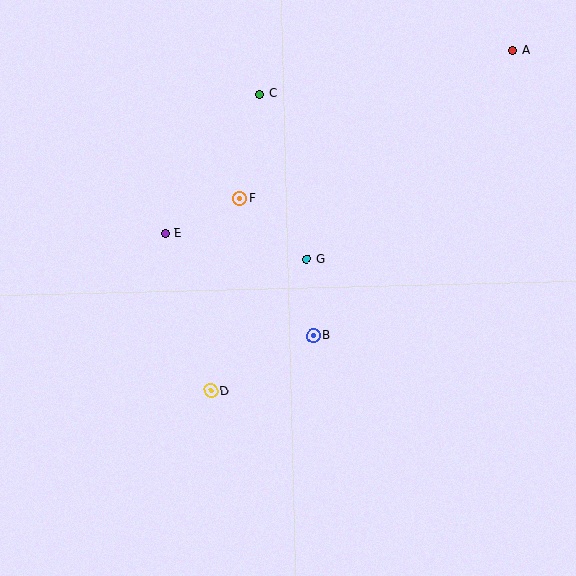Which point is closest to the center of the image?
Point G at (307, 259) is closest to the center.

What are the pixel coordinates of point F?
Point F is at (239, 198).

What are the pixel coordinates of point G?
Point G is at (307, 259).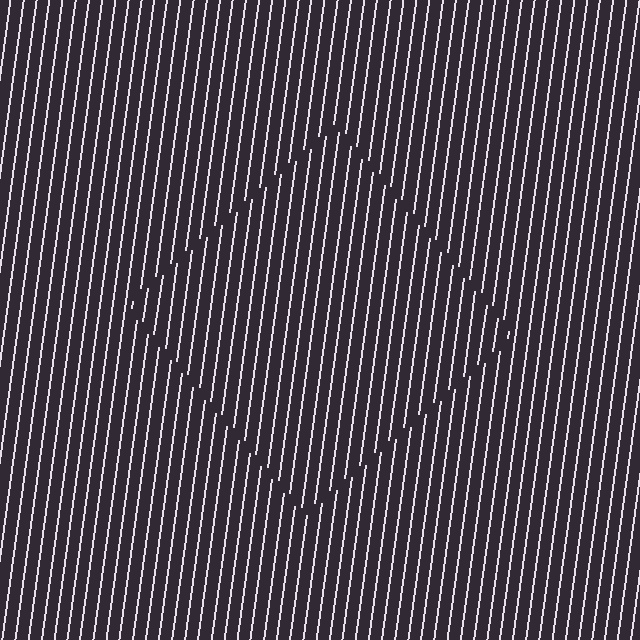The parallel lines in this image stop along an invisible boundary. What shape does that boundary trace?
An illusory square. The interior of the shape contains the same grating, shifted by half a period — the contour is defined by the phase discontinuity where line-ends from the inner and outer gratings abut.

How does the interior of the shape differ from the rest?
The interior of the shape contains the same grating, shifted by half a period — the contour is defined by the phase discontinuity where line-ends from the inner and outer gratings abut.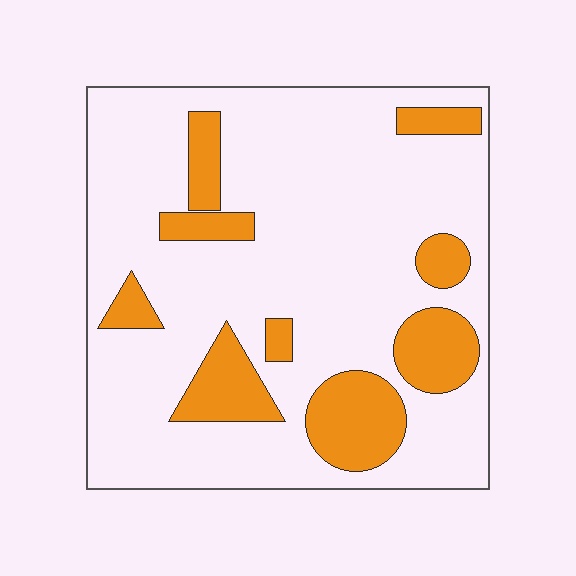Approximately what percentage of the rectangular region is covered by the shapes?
Approximately 20%.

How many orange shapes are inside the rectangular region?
9.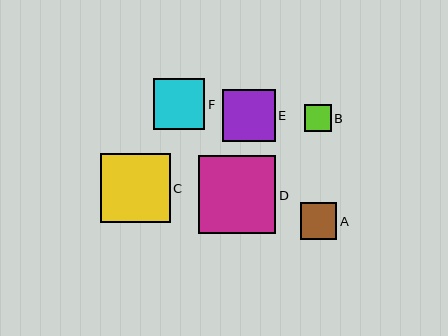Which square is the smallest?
Square B is the smallest with a size of approximately 27 pixels.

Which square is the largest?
Square D is the largest with a size of approximately 77 pixels.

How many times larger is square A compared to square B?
Square A is approximately 1.4 times the size of square B.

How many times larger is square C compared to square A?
Square C is approximately 1.9 times the size of square A.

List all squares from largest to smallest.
From largest to smallest: D, C, E, F, A, B.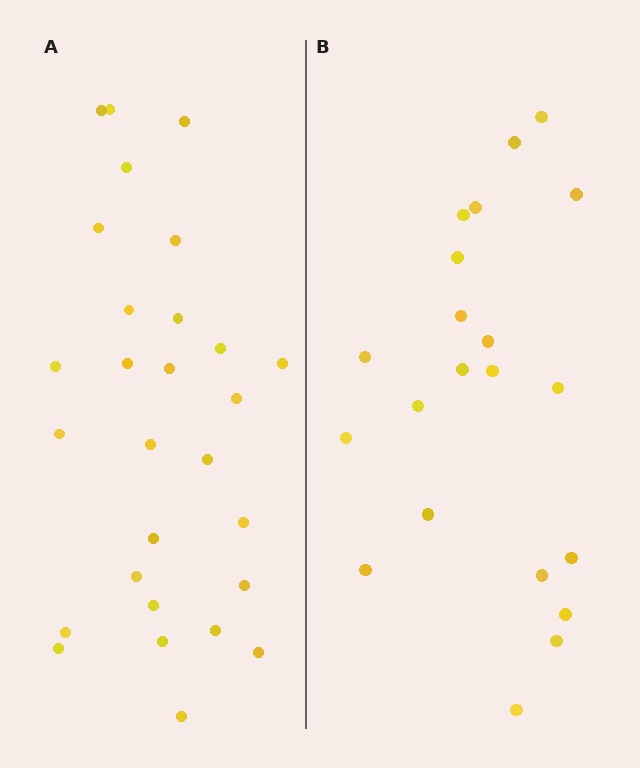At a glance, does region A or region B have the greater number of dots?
Region A (the left region) has more dots.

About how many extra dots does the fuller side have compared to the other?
Region A has roughly 8 or so more dots than region B.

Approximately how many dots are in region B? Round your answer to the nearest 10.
About 20 dots. (The exact count is 21, which rounds to 20.)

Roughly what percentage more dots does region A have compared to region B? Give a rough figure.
About 35% more.